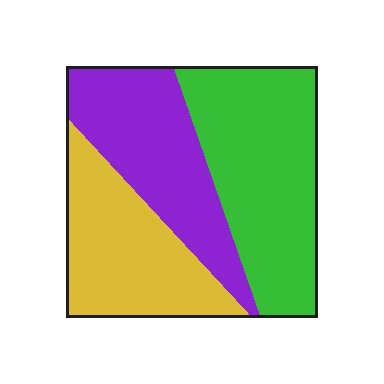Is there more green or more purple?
Green.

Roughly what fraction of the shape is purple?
Purple takes up about one third (1/3) of the shape.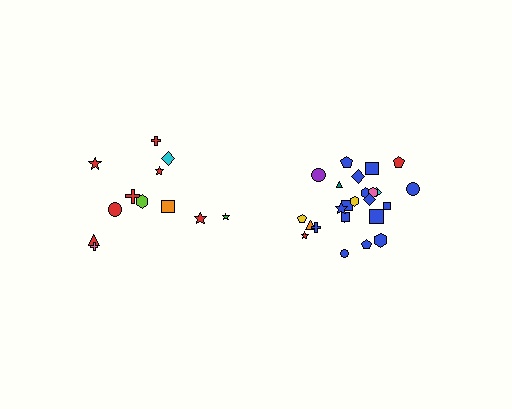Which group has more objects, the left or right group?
The right group.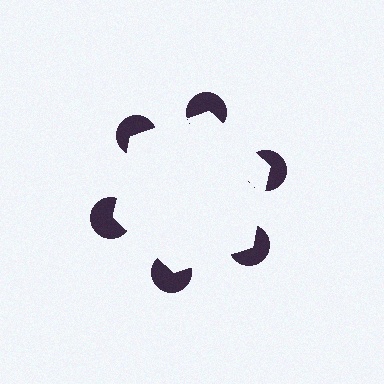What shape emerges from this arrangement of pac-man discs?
An illusory hexagon — its edges are inferred from the aligned wedge cuts in the pac-man discs, not physically drawn.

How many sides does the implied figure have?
6 sides.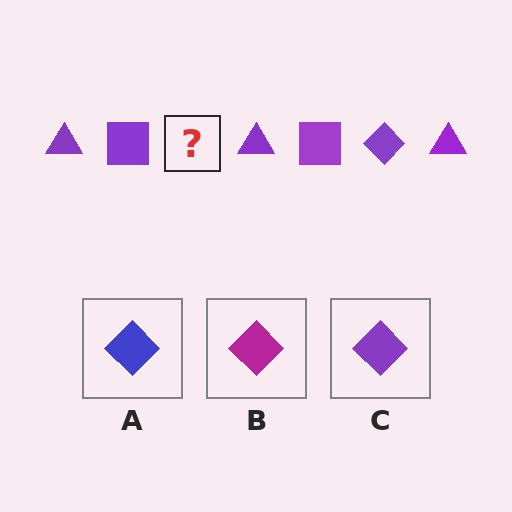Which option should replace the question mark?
Option C.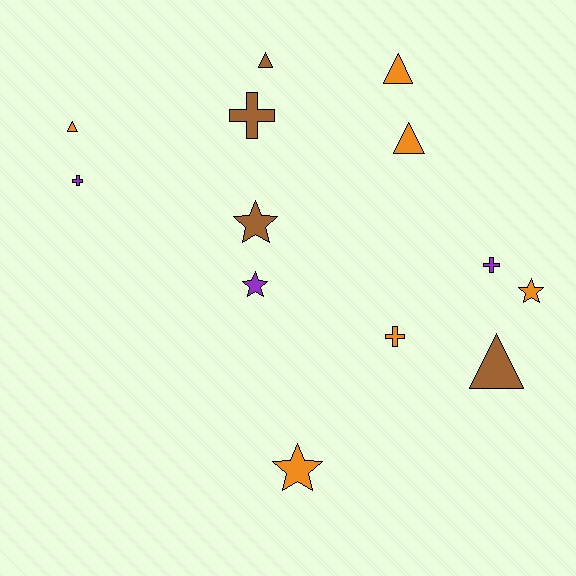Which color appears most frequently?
Orange, with 6 objects.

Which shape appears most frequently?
Triangle, with 5 objects.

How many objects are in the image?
There are 13 objects.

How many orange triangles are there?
There are 3 orange triangles.